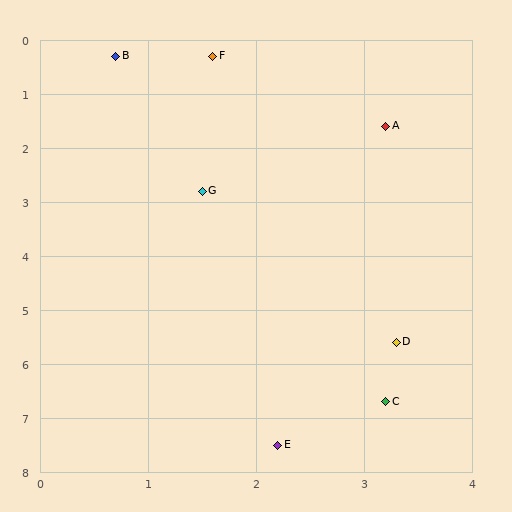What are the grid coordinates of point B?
Point B is at approximately (0.7, 0.3).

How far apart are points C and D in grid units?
Points C and D are about 1.1 grid units apart.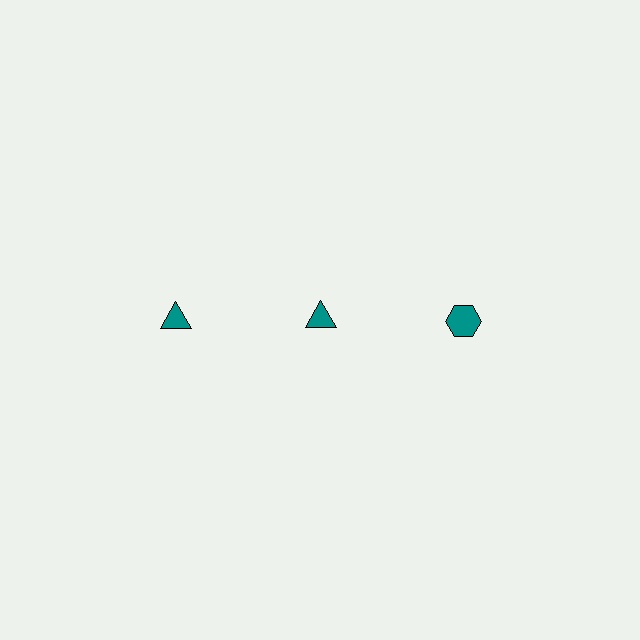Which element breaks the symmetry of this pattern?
The teal hexagon in the top row, center column breaks the symmetry. All other shapes are teal triangles.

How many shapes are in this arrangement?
There are 3 shapes arranged in a grid pattern.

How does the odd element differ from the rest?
It has a different shape: hexagon instead of triangle.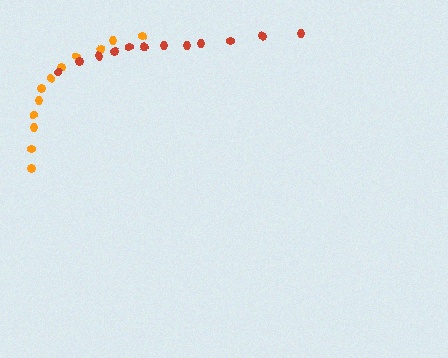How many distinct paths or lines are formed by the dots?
There are 2 distinct paths.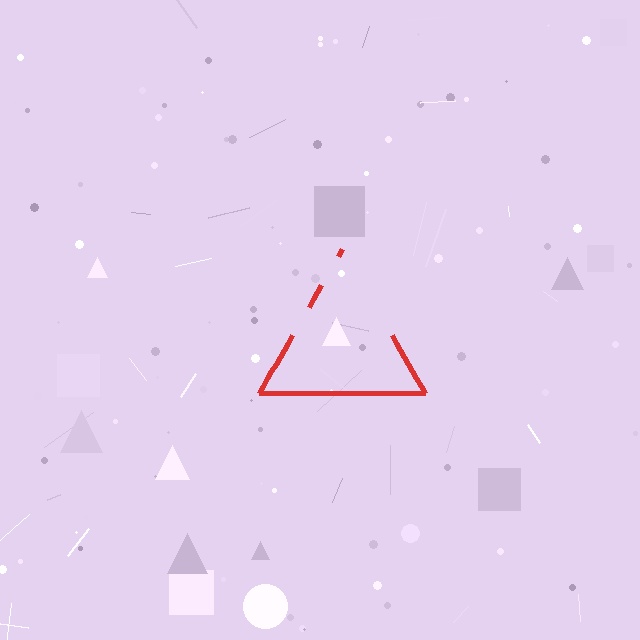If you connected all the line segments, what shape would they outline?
They would outline a triangle.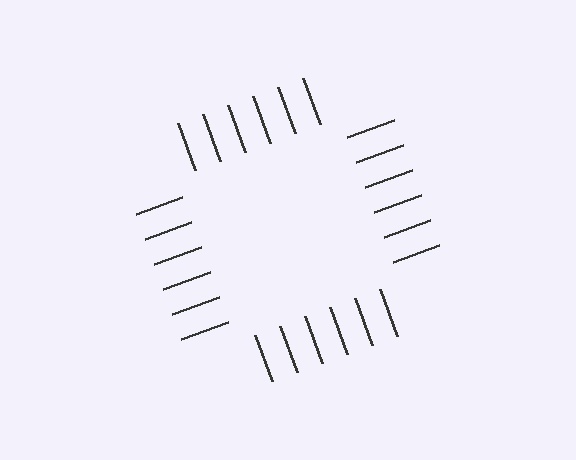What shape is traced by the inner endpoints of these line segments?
An illusory square — the line segments terminate on its edges but no continuous stroke is drawn.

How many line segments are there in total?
24 — 6 along each of the 4 edges.